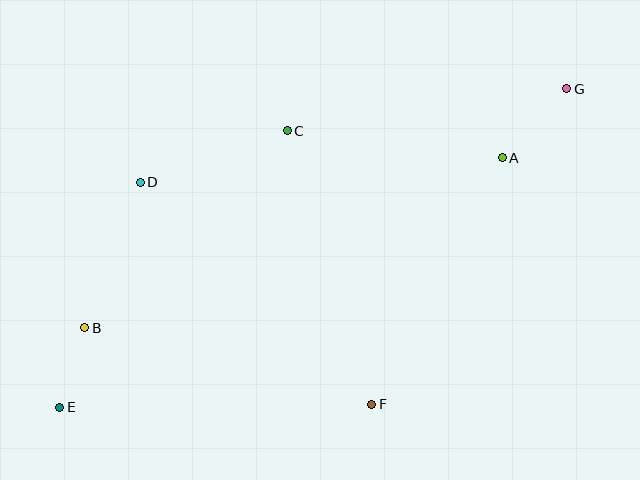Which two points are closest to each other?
Points B and E are closest to each other.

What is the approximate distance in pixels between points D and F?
The distance between D and F is approximately 321 pixels.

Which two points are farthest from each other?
Points E and G are farthest from each other.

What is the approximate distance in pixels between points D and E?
The distance between D and E is approximately 239 pixels.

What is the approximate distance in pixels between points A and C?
The distance between A and C is approximately 217 pixels.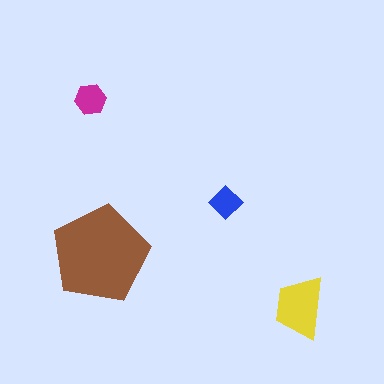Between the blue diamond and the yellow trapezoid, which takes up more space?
The yellow trapezoid.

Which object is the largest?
The brown pentagon.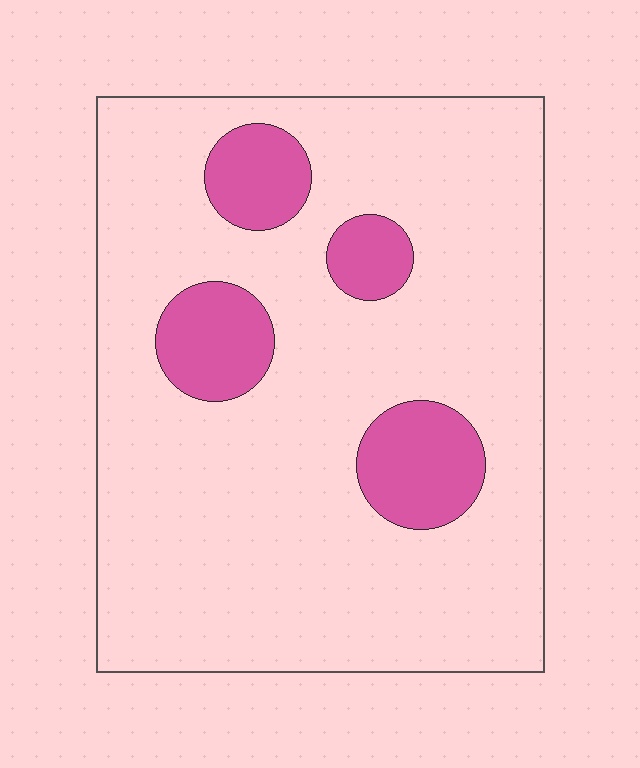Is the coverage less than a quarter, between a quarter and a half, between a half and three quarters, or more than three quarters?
Less than a quarter.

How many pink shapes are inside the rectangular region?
4.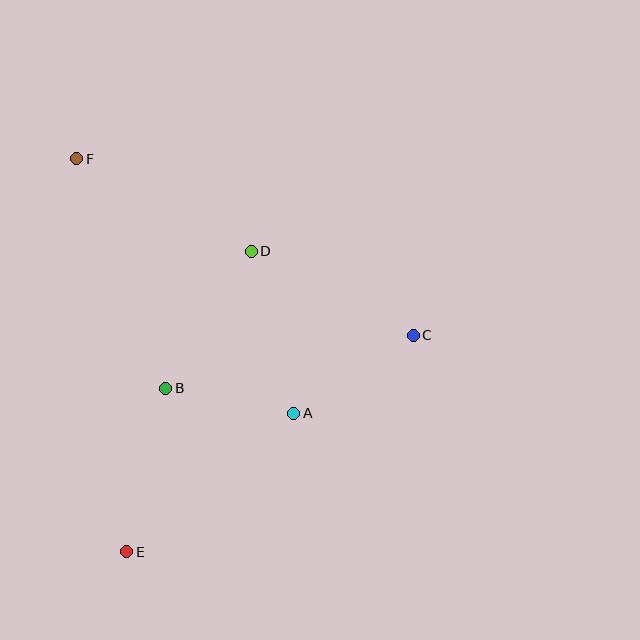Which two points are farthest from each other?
Points E and F are farthest from each other.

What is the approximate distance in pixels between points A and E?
The distance between A and E is approximately 217 pixels.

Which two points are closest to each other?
Points A and B are closest to each other.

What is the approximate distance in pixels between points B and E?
The distance between B and E is approximately 168 pixels.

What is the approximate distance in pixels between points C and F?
The distance between C and F is approximately 380 pixels.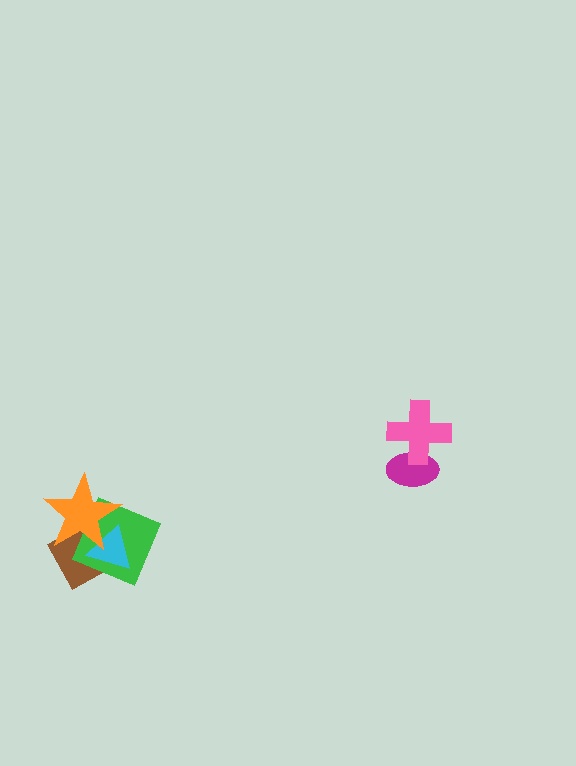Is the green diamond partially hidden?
Yes, it is partially covered by another shape.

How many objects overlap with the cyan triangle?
3 objects overlap with the cyan triangle.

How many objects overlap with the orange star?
3 objects overlap with the orange star.